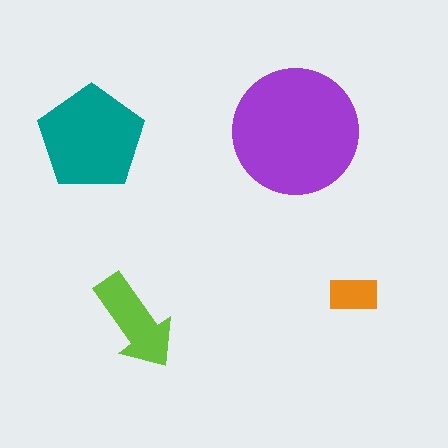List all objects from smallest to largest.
The orange rectangle, the lime arrow, the teal pentagon, the purple circle.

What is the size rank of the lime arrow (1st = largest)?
3rd.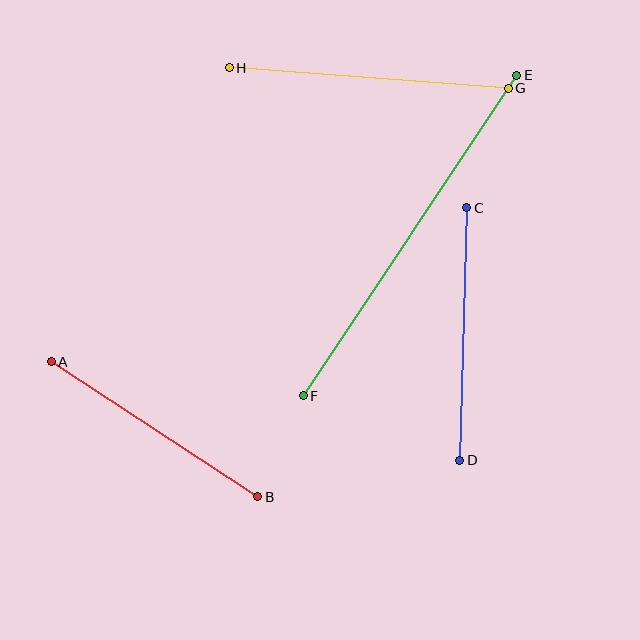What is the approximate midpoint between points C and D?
The midpoint is at approximately (463, 334) pixels.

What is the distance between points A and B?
The distance is approximately 247 pixels.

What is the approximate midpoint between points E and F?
The midpoint is at approximately (410, 236) pixels.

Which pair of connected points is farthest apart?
Points E and F are farthest apart.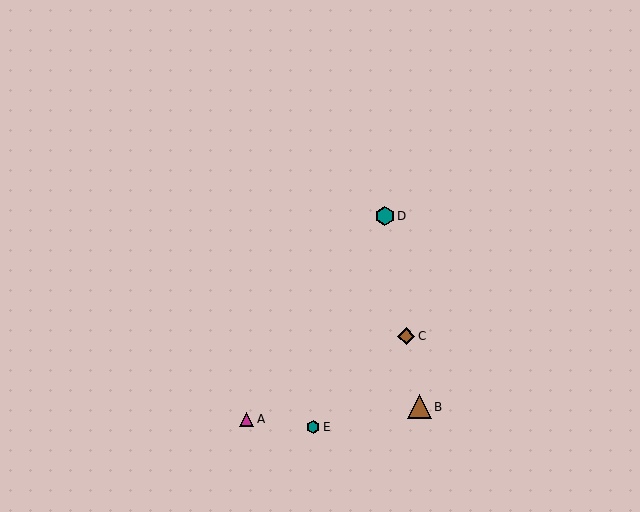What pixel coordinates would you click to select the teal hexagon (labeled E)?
Click at (313, 427) to select the teal hexagon E.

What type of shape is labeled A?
Shape A is a magenta triangle.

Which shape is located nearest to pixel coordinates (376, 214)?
The teal hexagon (labeled D) at (385, 216) is nearest to that location.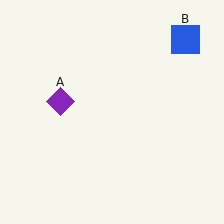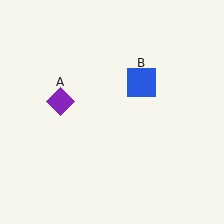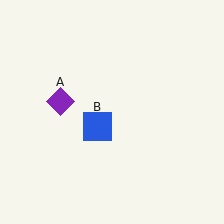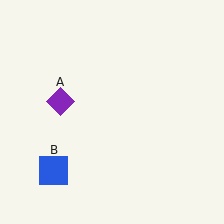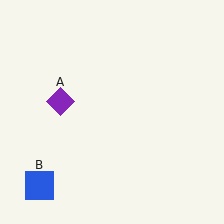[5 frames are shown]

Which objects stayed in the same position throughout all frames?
Purple diamond (object A) remained stationary.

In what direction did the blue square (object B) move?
The blue square (object B) moved down and to the left.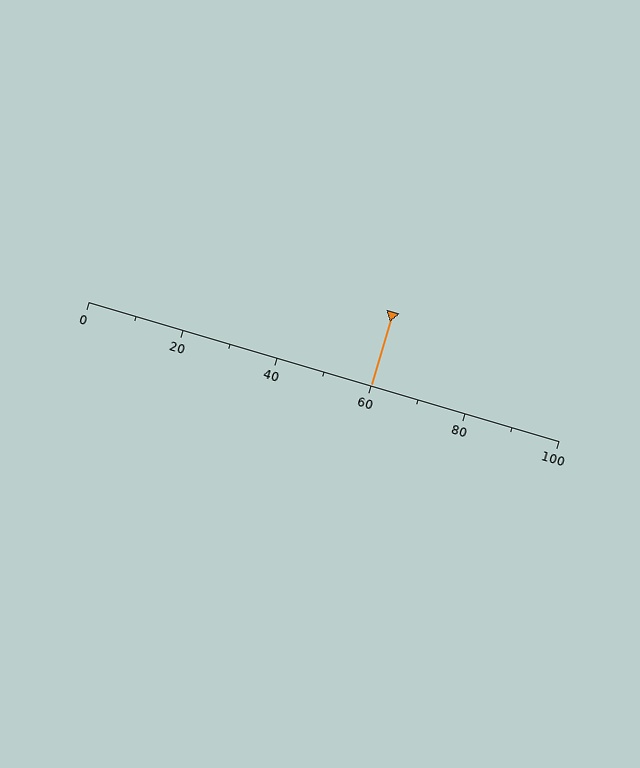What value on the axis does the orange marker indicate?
The marker indicates approximately 60.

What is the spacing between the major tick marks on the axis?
The major ticks are spaced 20 apart.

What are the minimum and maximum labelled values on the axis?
The axis runs from 0 to 100.